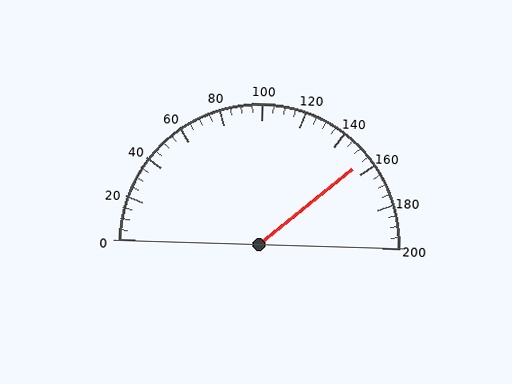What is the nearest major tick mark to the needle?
The nearest major tick mark is 160.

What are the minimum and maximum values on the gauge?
The gauge ranges from 0 to 200.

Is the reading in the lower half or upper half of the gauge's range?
The reading is in the upper half of the range (0 to 200).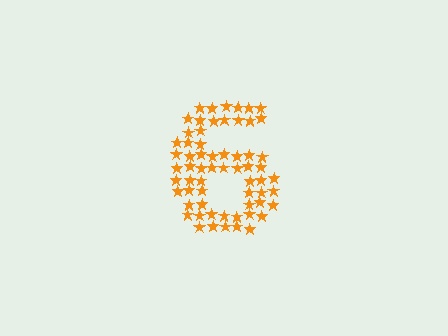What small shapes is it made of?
It is made of small stars.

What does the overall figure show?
The overall figure shows the digit 6.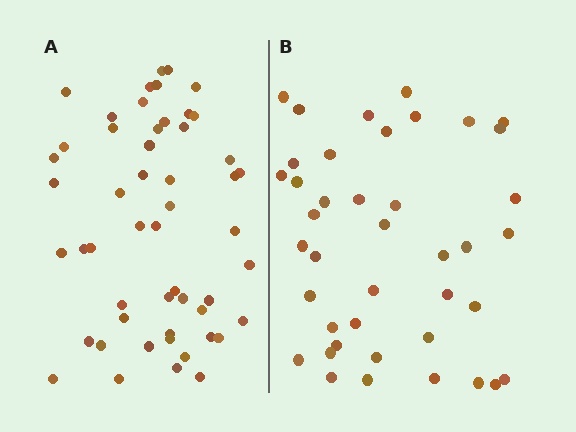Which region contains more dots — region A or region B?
Region A (the left region) has more dots.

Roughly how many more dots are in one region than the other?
Region A has roughly 12 or so more dots than region B.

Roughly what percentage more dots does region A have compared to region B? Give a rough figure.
About 25% more.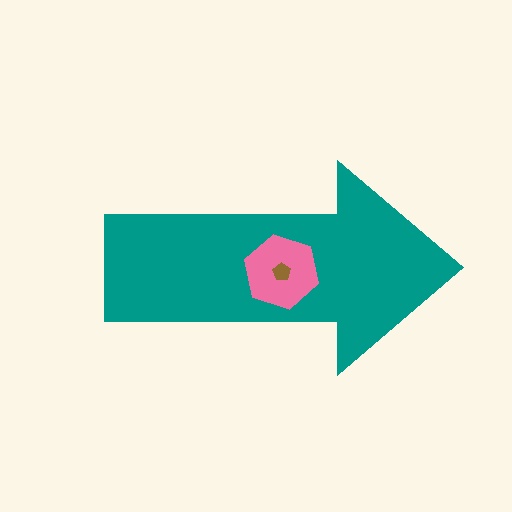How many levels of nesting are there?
3.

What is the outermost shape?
The teal arrow.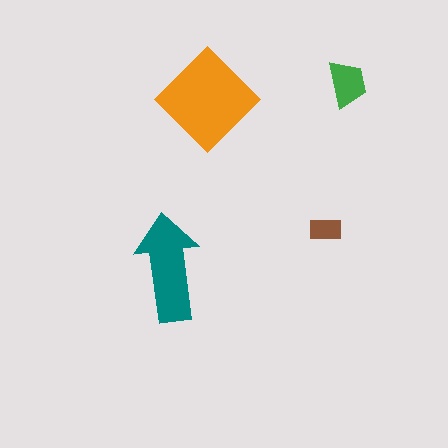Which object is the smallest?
The brown rectangle.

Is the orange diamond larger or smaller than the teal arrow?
Larger.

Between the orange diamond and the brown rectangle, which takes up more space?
The orange diamond.